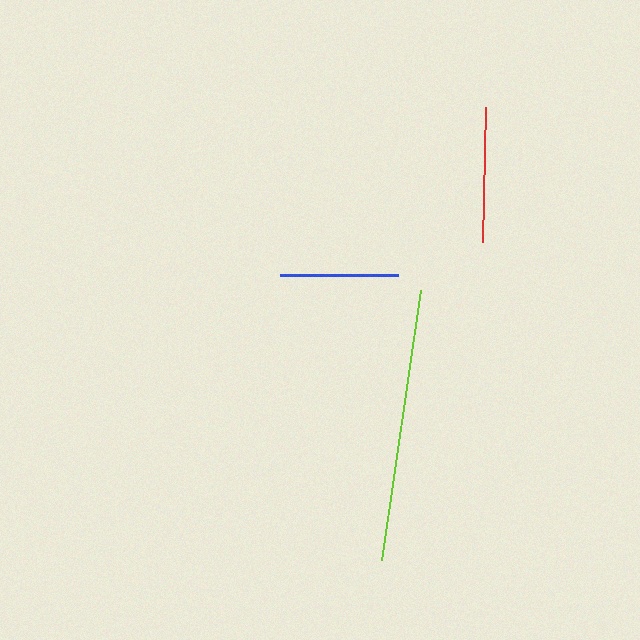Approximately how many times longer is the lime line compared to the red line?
The lime line is approximately 2.0 times the length of the red line.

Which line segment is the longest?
The lime line is the longest at approximately 273 pixels.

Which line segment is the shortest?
The blue line is the shortest at approximately 119 pixels.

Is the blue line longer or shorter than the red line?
The red line is longer than the blue line.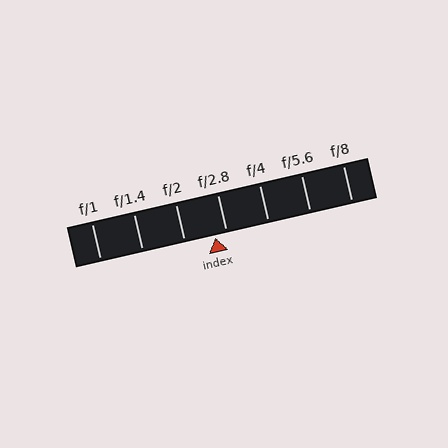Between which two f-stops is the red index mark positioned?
The index mark is between f/2 and f/2.8.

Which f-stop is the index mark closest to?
The index mark is closest to f/2.8.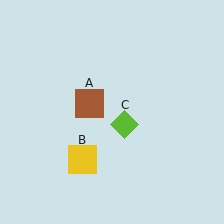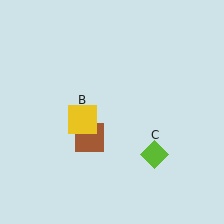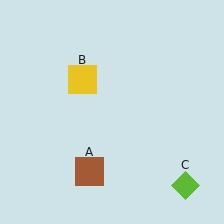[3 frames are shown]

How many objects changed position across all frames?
3 objects changed position: brown square (object A), yellow square (object B), lime diamond (object C).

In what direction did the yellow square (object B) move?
The yellow square (object B) moved up.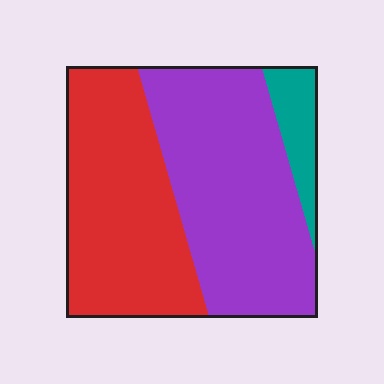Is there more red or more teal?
Red.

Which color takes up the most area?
Purple, at roughly 50%.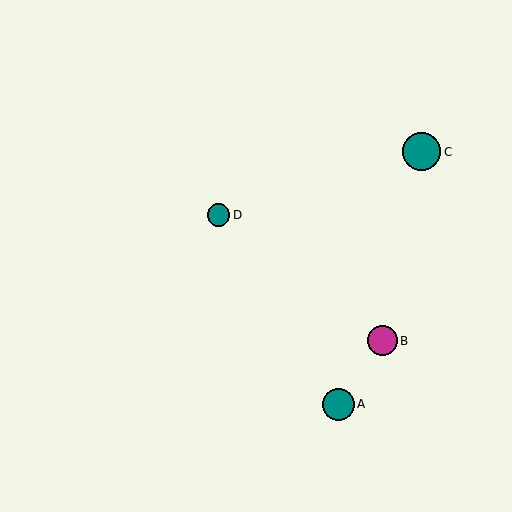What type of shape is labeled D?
Shape D is a teal circle.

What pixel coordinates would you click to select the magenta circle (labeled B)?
Click at (383, 341) to select the magenta circle B.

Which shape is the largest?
The teal circle (labeled C) is the largest.